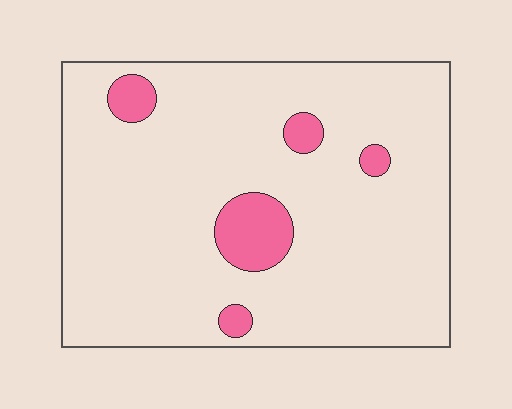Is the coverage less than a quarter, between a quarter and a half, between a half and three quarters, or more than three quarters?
Less than a quarter.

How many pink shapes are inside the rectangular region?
5.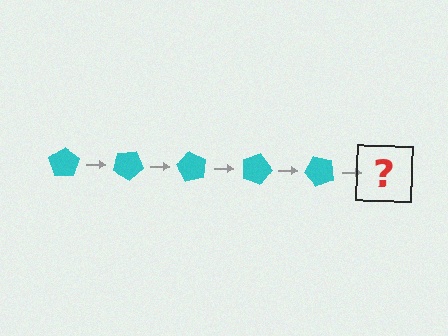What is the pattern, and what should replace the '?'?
The pattern is that the pentagon rotates 30 degrees each step. The '?' should be a cyan pentagon rotated 150 degrees.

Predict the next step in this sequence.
The next step is a cyan pentagon rotated 150 degrees.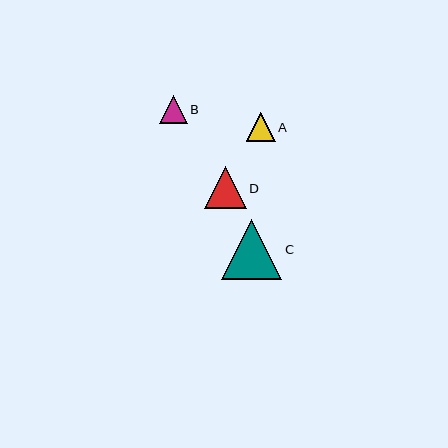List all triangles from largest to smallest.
From largest to smallest: C, D, A, B.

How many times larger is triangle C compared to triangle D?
Triangle C is approximately 1.4 times the size of triangle D.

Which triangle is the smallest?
Triangle B is the smallest with a size of approximately 27 pixels.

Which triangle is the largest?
Triangle C is the largest with a size of approximately 61 pixels.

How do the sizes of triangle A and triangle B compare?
Triangle A and triangle B are approximately the same size.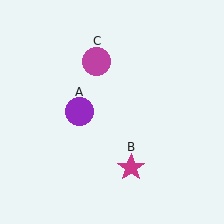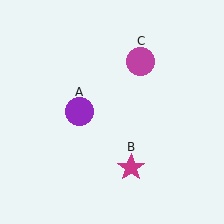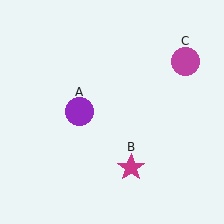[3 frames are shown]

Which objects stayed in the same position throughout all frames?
Purple circle (object A) and magenta star (object B) remained stationary.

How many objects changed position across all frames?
1 object changed position: magenta circle (object C).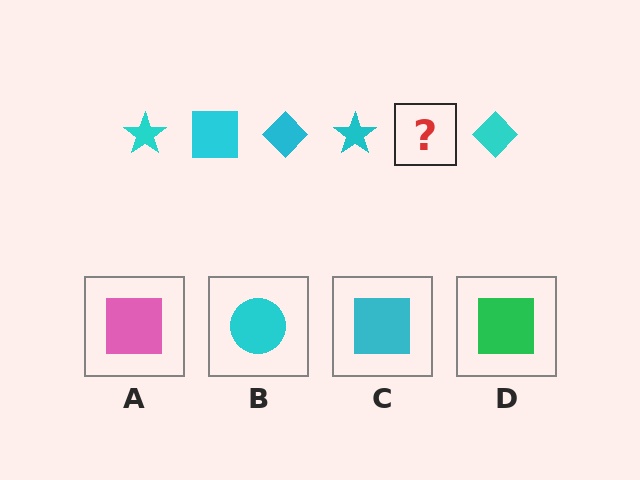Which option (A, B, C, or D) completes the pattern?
C.